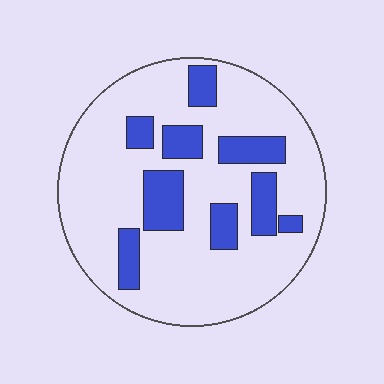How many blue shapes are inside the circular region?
9.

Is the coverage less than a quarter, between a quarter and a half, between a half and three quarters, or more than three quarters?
Less than a quarter.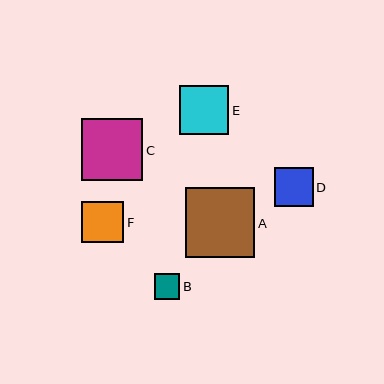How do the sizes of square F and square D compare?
Square F and square D are approximately the same size.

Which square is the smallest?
Square B is the smallest with a size of approximately 25 pixels.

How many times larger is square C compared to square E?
Square C is approximately 1.3 times the size of square E.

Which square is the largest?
Square A is the largest with a size of approximately 69 pixels.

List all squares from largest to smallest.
From largest to smallest: A, C, E, F, D, B.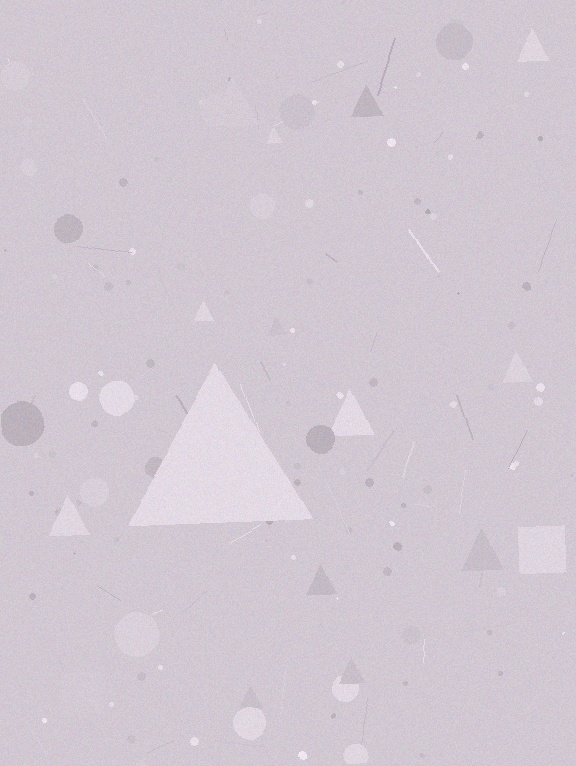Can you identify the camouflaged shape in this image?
The camouflaged shape is a triangle.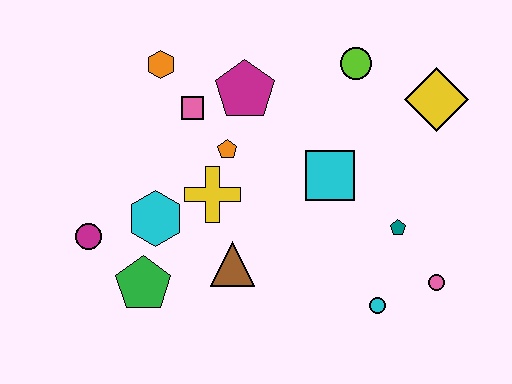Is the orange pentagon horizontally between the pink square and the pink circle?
Yes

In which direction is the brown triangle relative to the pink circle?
The brown triangle is to the left of the pink circle.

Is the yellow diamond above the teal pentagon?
Yes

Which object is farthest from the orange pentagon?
The pink circle is farthest from the orange pentagon.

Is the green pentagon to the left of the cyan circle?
Yes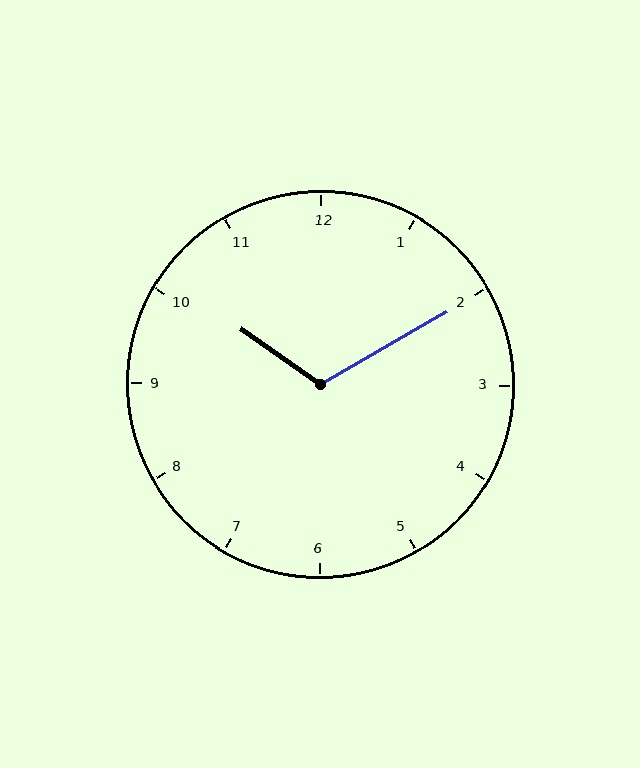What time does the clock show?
10:10.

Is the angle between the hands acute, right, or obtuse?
It is obtuse.